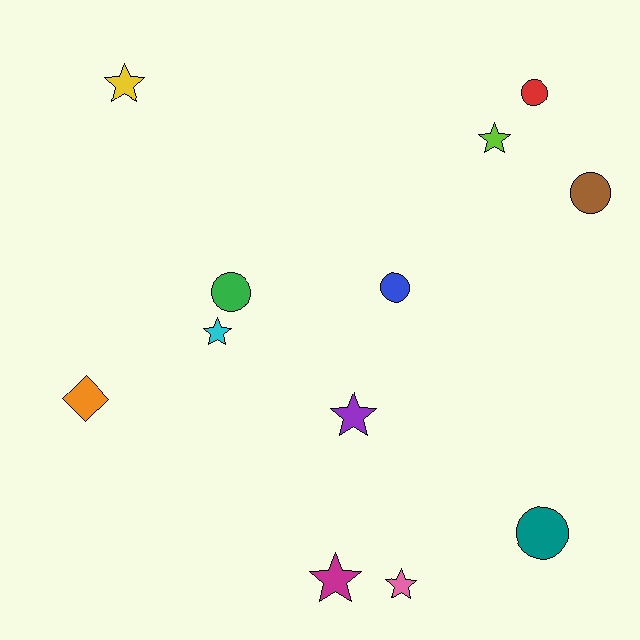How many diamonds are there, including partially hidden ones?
There is 1 diamond.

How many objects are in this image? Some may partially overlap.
There are 12 objects.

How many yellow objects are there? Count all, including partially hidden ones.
There is 1 yellow object.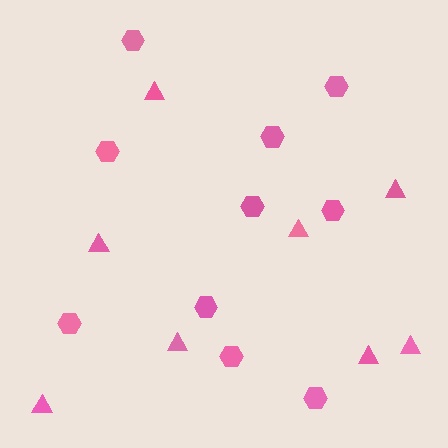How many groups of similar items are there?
There are 2 groups: one group of triangles (8) and one group of hexagons (10).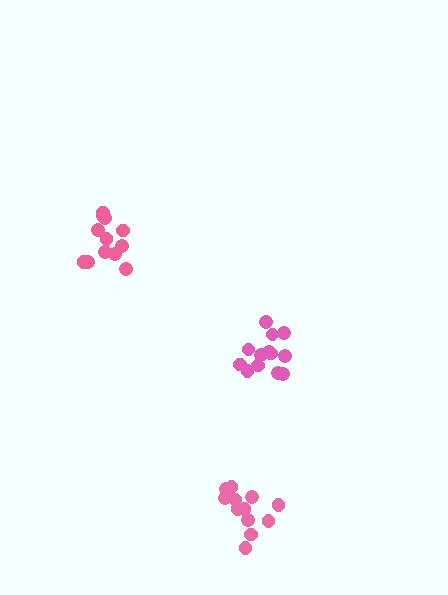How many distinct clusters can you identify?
There are 3 distinct clusters.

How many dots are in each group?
Group 1: 13 dots, Group 2: 12 dots, Group 3: 12 dots (37 total).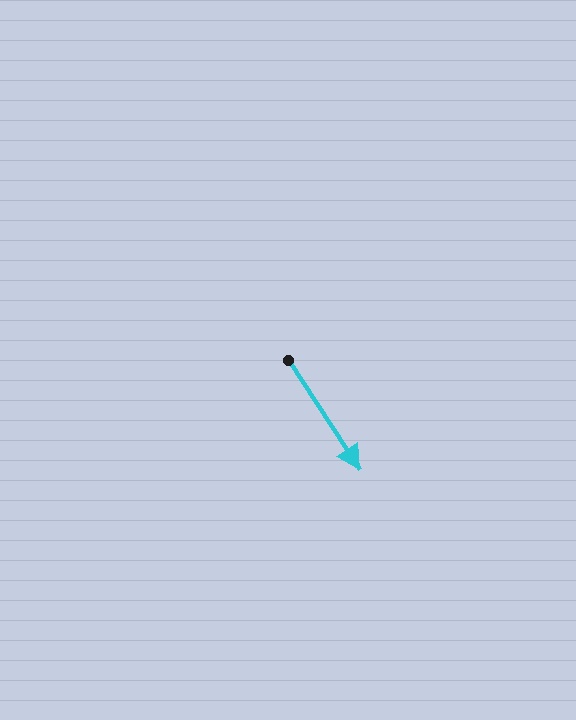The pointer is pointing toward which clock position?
Roughly 5 o'clock.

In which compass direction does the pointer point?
Southeast.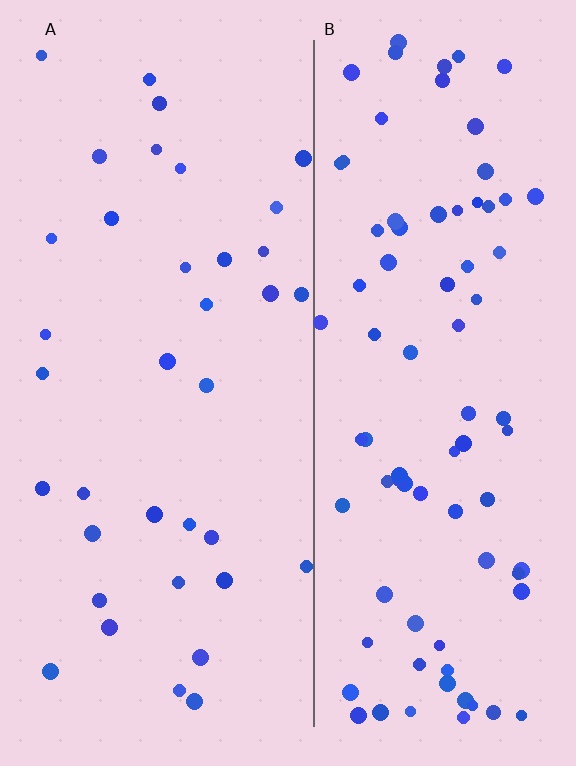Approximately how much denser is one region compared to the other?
Approximately 2.3× — region B over region A.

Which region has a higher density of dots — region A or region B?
B (the right).